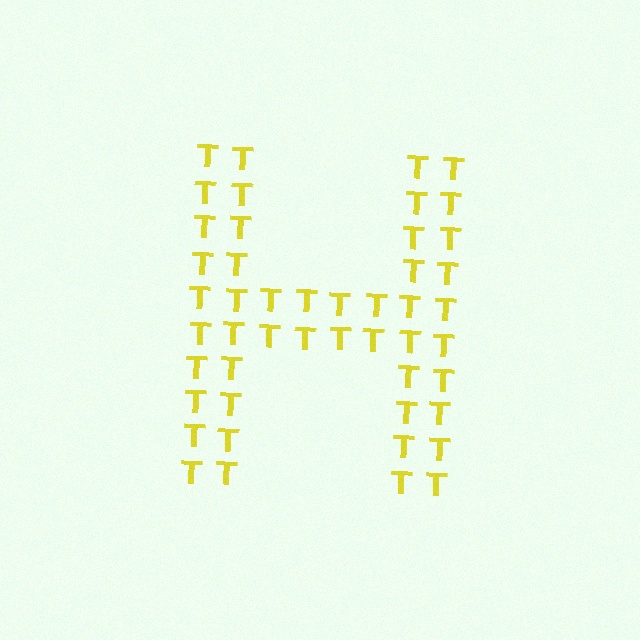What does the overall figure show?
The overall figure shows the letter H.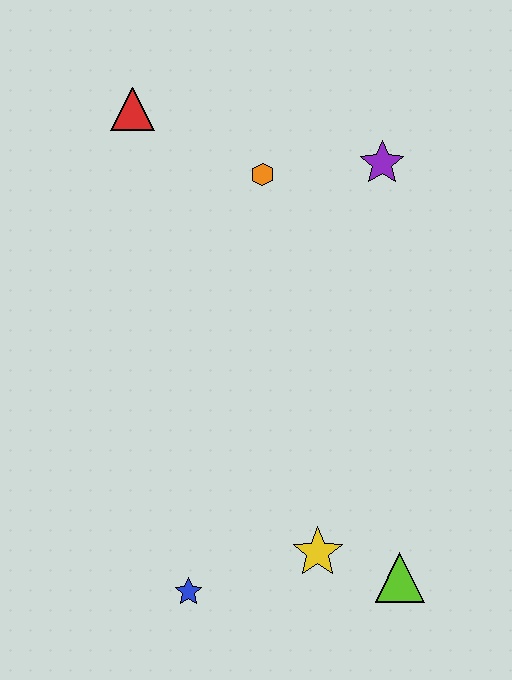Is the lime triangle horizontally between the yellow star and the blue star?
No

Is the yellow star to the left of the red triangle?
No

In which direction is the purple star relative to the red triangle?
The purple star is to the right of the red triangle.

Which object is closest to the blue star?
The yellow star is closest to the blue star.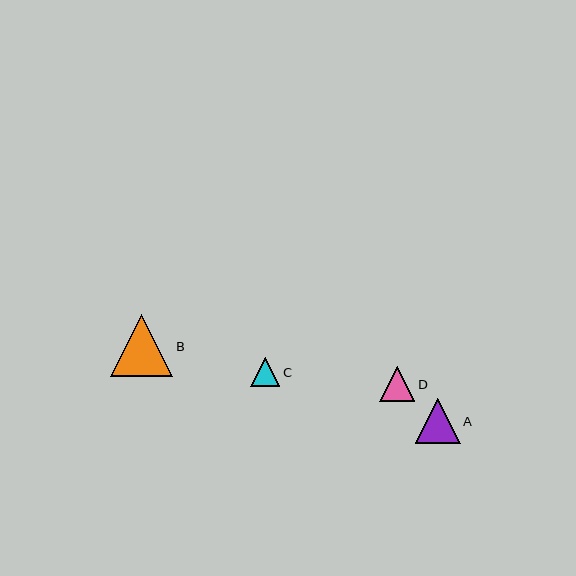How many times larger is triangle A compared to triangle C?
Triangle A is approximately 1.5 times the size of triangle C.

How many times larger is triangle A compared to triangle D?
Triangle A is approximately 1.3 times the size of triangle D.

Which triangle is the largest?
Triangle B is the largest with a size of approximately 63 pixels.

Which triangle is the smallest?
Triangle C is the smallest with a size of approximately 29 pixels.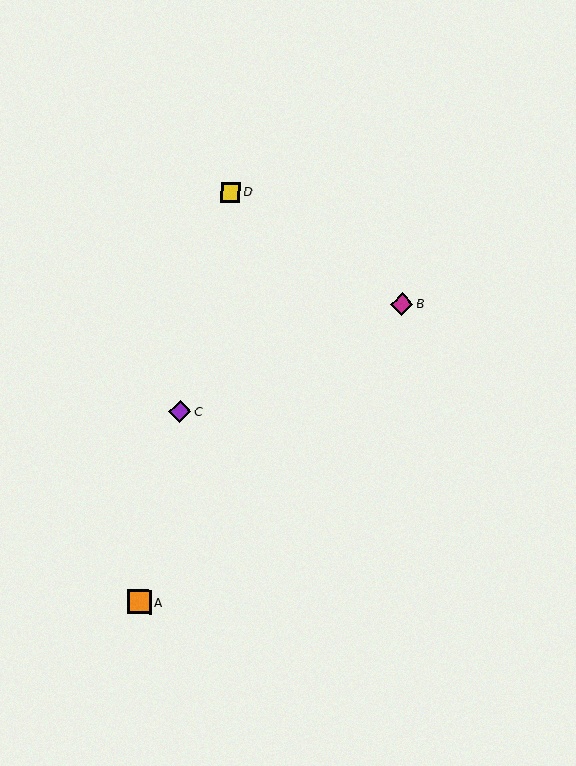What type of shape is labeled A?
Shape A is an orange square.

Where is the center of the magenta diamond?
The center of the magenta diamond is at (402, 304).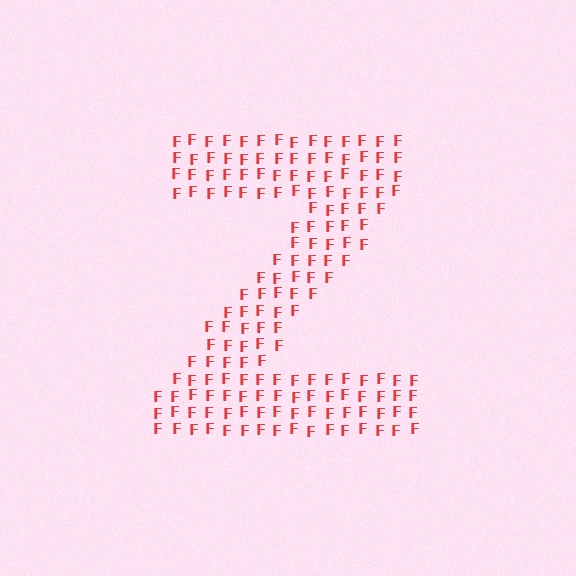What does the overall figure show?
The overall figure shows the letter Z.